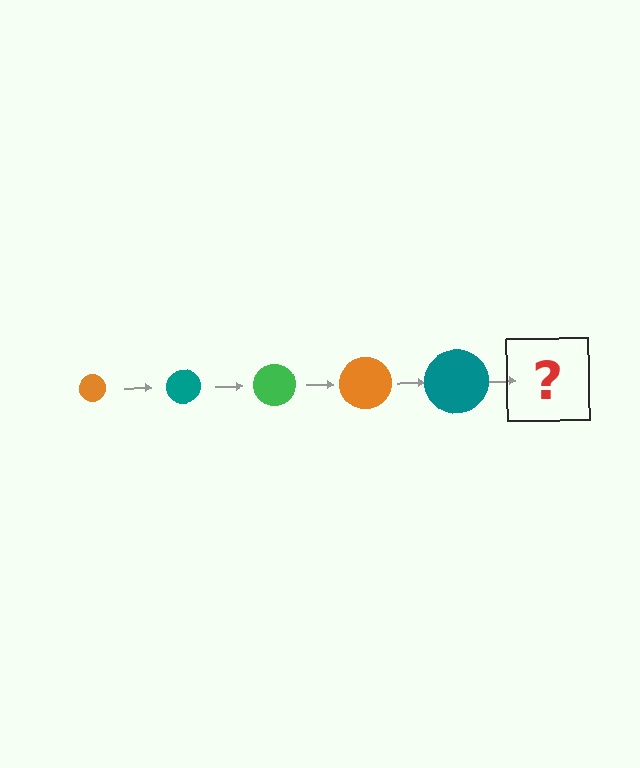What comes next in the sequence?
The next element should be a green circle, larger than the previous one.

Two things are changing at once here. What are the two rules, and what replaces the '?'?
The two rules are that the circle grows larger each step and the color cycles through orange, teal, and green. The '?' should be a green circle, larger than the previous one.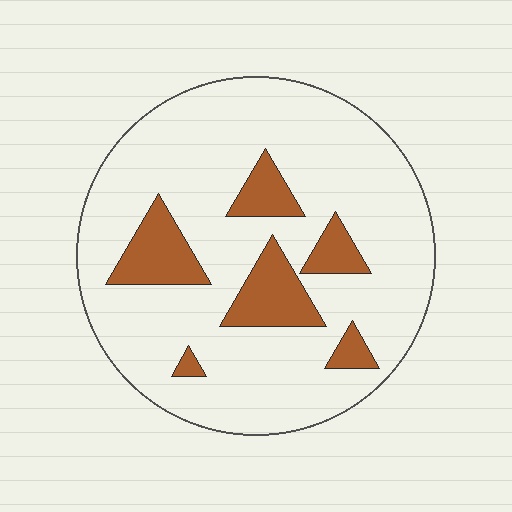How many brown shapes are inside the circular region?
6.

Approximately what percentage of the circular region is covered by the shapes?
Approximately 15%.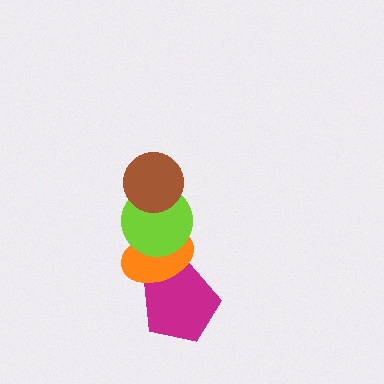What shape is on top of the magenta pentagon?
The orange ellipse is on top of the magenta pentagon.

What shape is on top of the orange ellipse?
The lime circle is on top of the orange ellipse.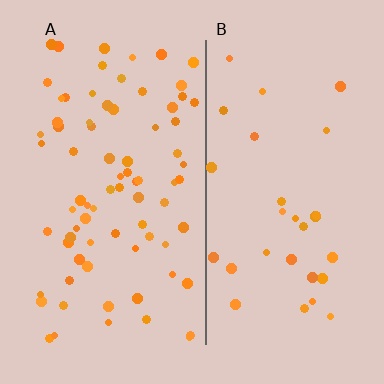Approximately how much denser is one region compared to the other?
Approximately 2.6× — region A over region B.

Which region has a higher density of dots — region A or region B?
A (the left).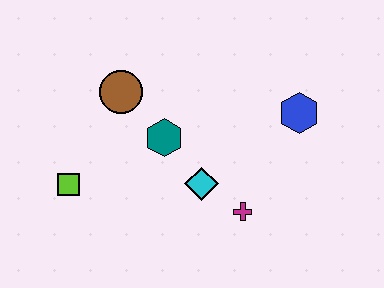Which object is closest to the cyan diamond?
The magenta cross is closest to the cyan diamond.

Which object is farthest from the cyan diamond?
The lime square is farthest from the cyan diamond.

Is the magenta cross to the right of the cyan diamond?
Yes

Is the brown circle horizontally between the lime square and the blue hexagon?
Yes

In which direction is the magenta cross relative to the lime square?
The magenta cross is to the right of the lime square.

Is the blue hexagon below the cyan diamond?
No